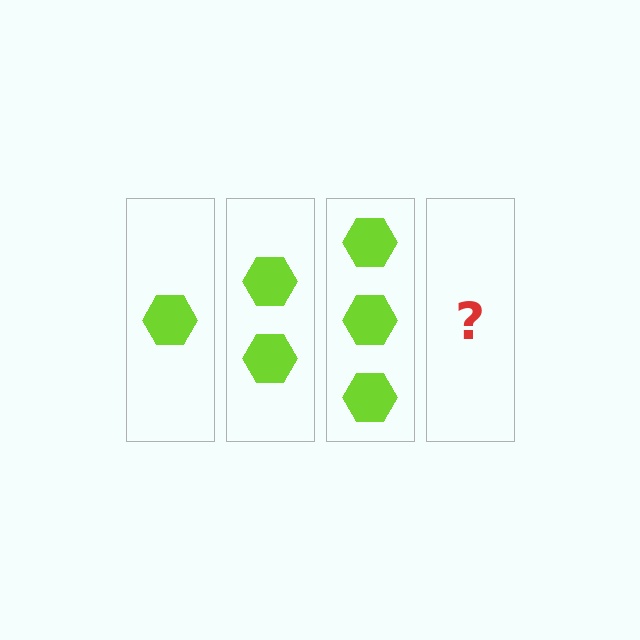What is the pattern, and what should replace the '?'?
The pattern is that each step adds one more hexagon. The '?' should be 4 hexagons.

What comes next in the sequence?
The next element should be 4 hexagons.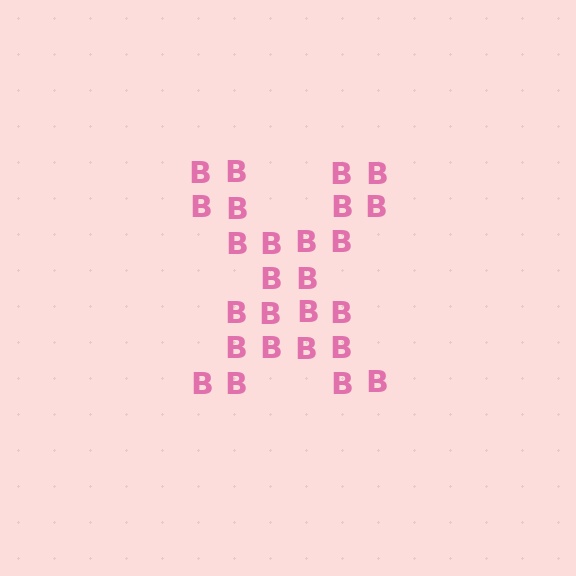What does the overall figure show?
The overall figure shows the letter X.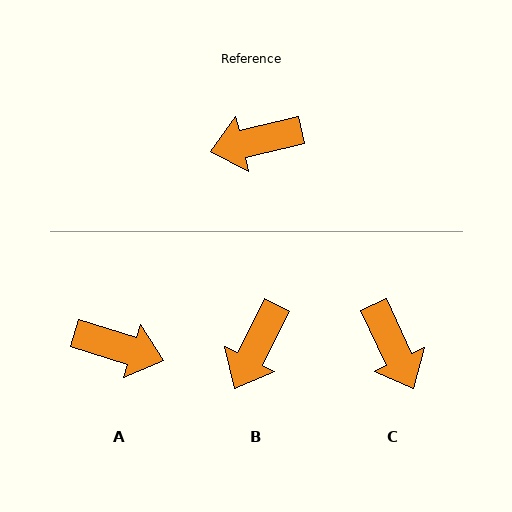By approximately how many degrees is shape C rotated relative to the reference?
Approximately 102 degrees counter-clockwise.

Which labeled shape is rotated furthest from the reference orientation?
A, about 150 degrees away.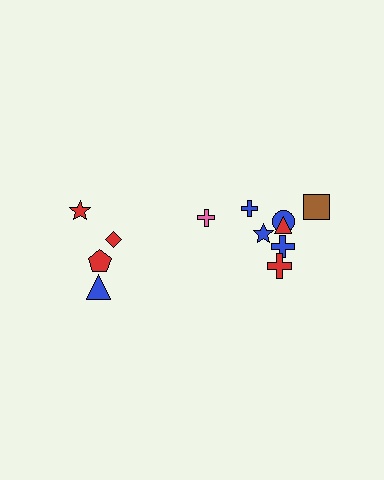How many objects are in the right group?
There are 8 objects.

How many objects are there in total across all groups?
There are 12 objects.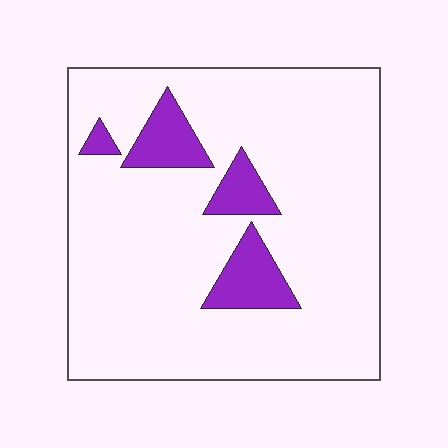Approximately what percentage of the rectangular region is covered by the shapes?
Approximately 10%.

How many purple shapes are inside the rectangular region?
4.